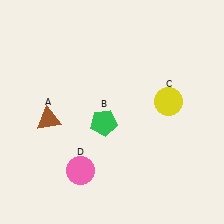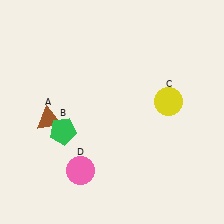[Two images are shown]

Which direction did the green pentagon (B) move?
The green pentagon (B) moved left.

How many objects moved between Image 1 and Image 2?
1 object moved between the two images.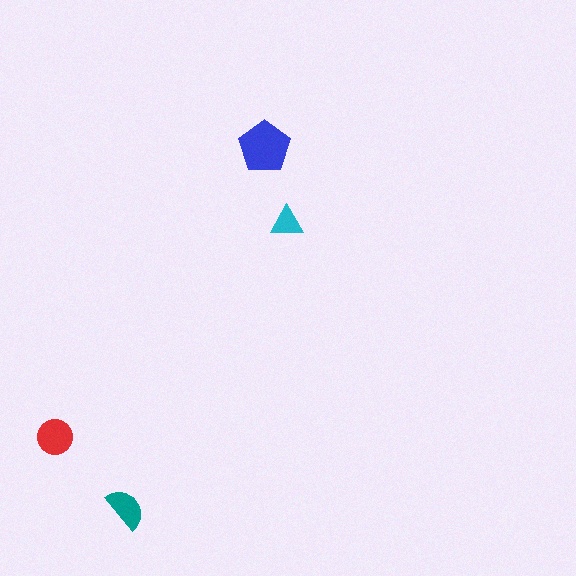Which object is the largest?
The blue pentagon.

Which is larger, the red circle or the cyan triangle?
The red circle.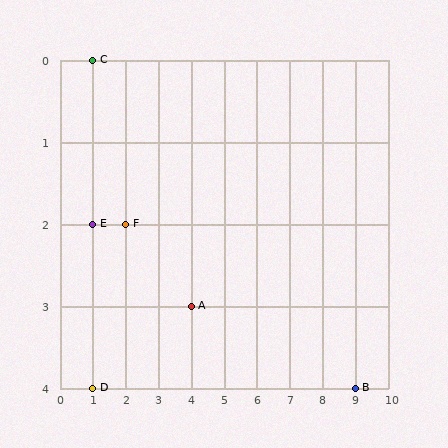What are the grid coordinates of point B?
Point B is at grid coordinates (9, 4).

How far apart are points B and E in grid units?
Points B and E are 8 columns and 2 rows apart (about 8.2 grid units diagonally).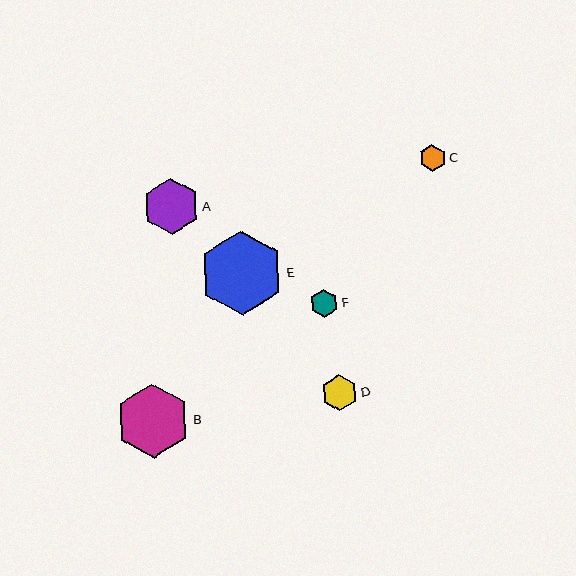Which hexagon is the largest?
Hexagon E is the largest with a size of approximately 84 pixels.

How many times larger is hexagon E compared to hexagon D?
Hexagon E is approximately 2.3 times the size of hexagon D.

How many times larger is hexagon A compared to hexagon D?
Hexagon A is approximately 1.6 times the size of hexagon D.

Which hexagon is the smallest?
Hexagon C is the smallest with a size of approximately 27 pixels.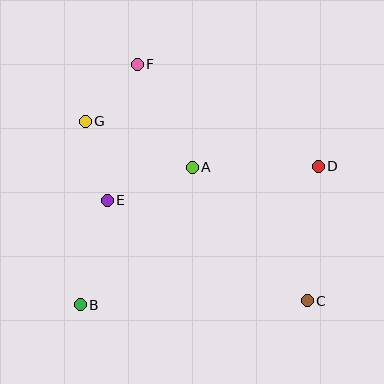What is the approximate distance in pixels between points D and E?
The distance between D and E is approximately 213 pixels.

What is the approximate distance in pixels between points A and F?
The distance between A and F is approximately 117 pixels.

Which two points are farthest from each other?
Points C and F are farthest from each other.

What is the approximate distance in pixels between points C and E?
The distance between C and E is approximately 224 pixels.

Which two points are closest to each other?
Points F and G are closest to each other.